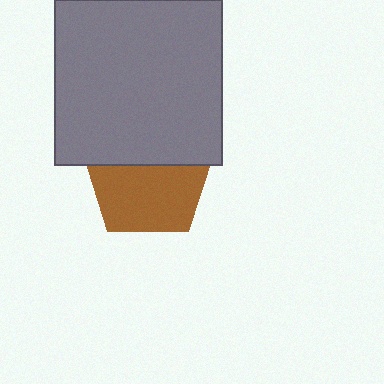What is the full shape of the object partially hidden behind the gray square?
The partially hidden object is a brown pentagon.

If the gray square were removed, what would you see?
You would see the complete brown pentagon.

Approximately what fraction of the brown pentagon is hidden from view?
Roughly 40% of the brown pentagon is hidden behind the gray square.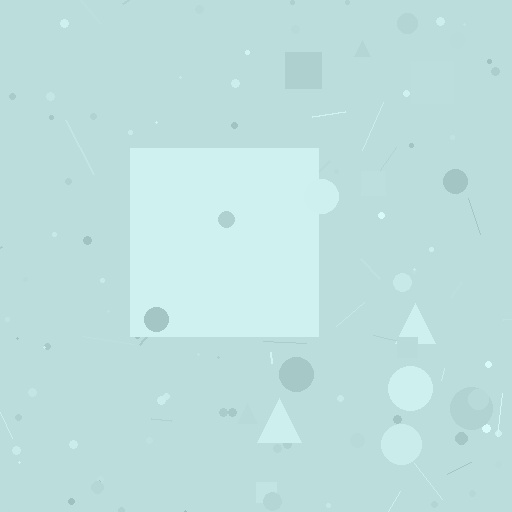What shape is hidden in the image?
A square is hidden in the image.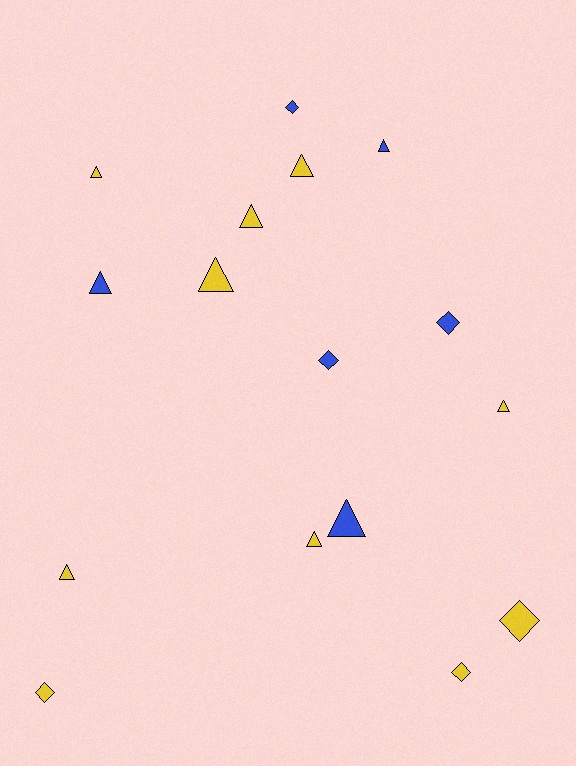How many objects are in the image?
There are 16 objects.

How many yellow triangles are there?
There are 7 yellow triangles.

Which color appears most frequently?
Yellow, with 10 objects.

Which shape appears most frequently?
Triangle, with 10 objects.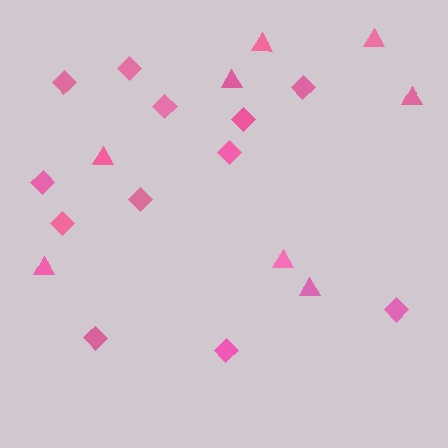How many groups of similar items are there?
There are 2 groups: one group of diamonds (12) and one group of triangles (8).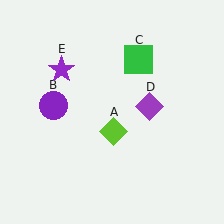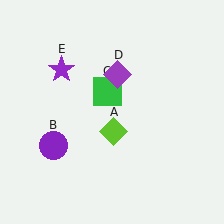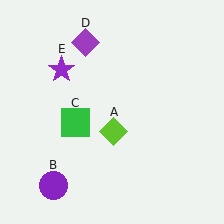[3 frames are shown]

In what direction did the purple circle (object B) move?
The purple circle (object B) moved down.